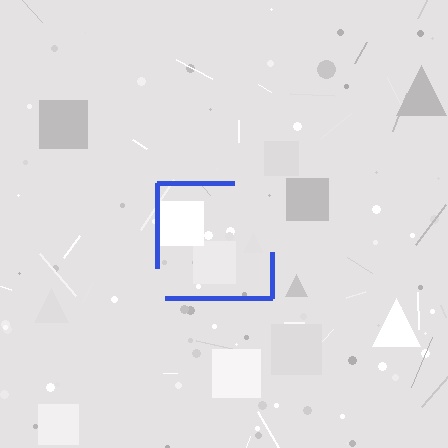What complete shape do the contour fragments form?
The contour fragments form a square.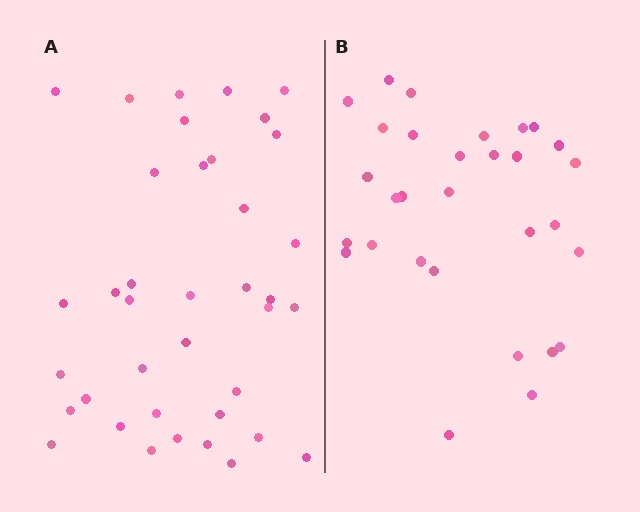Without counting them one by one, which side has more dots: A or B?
Region A (the left region) has more dots.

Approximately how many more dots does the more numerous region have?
Region A has roughly 8 or so more dots than region B.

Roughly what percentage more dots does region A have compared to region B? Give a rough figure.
About 25% more.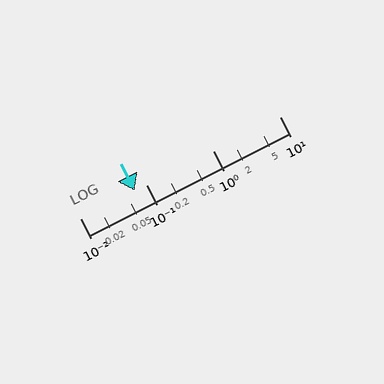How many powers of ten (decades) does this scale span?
The scale spans 3 decades, from 0.01 to 10.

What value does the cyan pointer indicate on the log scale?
The pointer indicates approximately 0.067.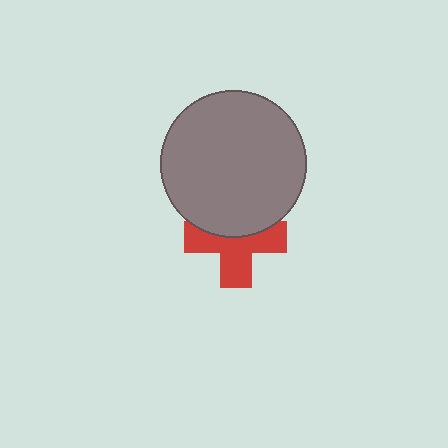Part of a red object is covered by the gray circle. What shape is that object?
It is a cross.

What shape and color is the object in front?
The object in front is a gray circle.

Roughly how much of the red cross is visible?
About half of it is visible (roughly 61%).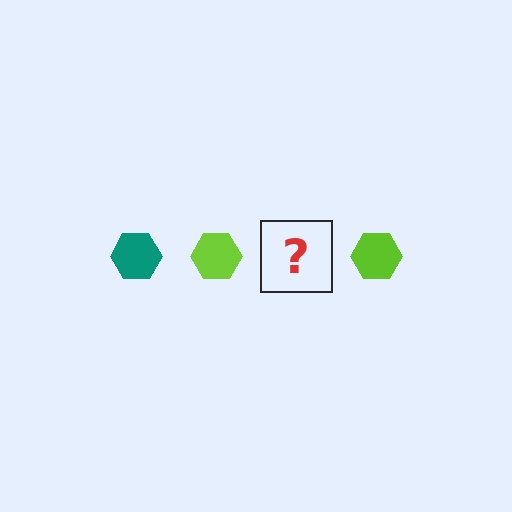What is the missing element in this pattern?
The missing element is a teal hexagon.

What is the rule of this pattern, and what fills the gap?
The rule is that the pattern cycles through teal, lime hexagons. The gap should be filled with a teal hexagon.